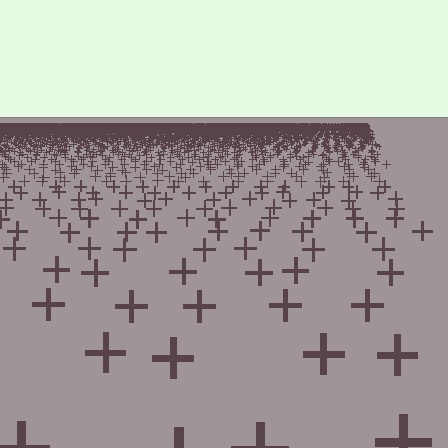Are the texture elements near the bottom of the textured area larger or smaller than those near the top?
Larger. Near the bottom, elements are closer to the viewer and appear at a bigger on-screen size.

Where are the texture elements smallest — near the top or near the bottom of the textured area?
Near the top.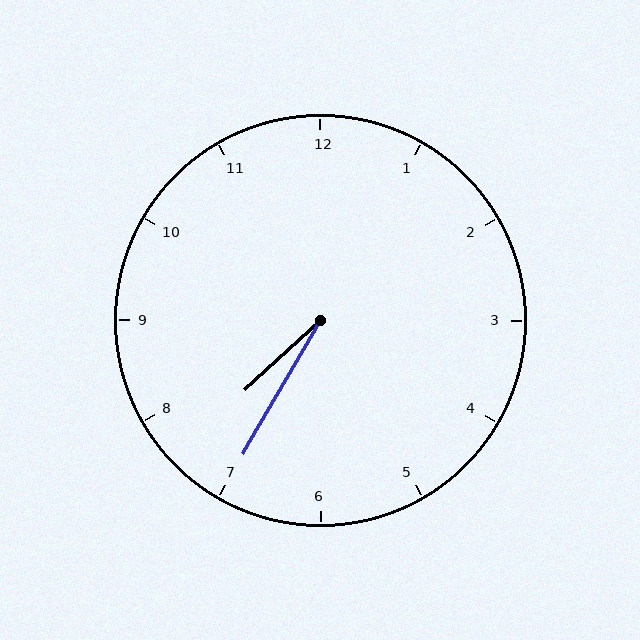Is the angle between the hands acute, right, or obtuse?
It is acute.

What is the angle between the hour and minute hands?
Approximately 18 degrees.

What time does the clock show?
7:35.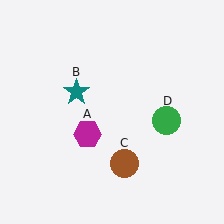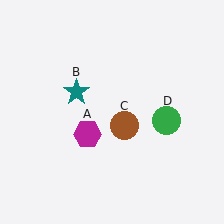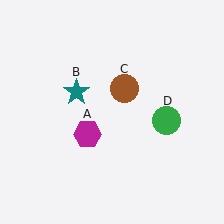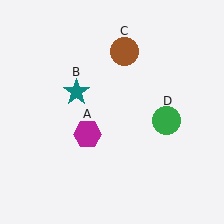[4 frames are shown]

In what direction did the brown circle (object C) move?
The brown circle (object C) moved up.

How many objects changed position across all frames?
1 object changed position: brown circle (object C).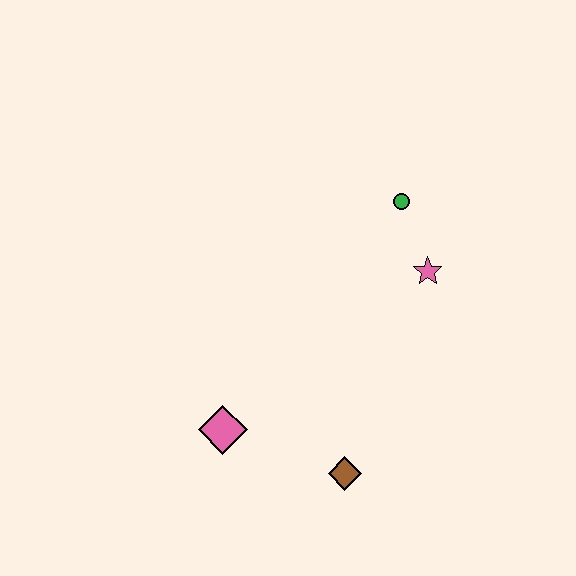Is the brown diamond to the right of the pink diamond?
Yes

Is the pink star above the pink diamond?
Yes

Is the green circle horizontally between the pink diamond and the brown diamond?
No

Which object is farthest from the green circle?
The pink diamond is farthest from the green circle.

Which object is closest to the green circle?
The pink star is closest to the green circle.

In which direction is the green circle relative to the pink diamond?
The green circle is above the pink diamond.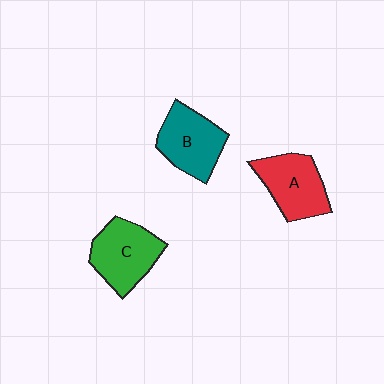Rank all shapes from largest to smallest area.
From largest to smallest: C (green), A (red), B (teal).